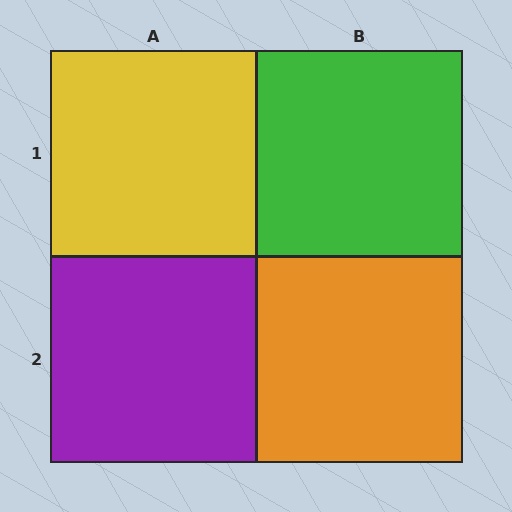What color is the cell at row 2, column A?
Purple.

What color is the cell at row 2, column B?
Orange.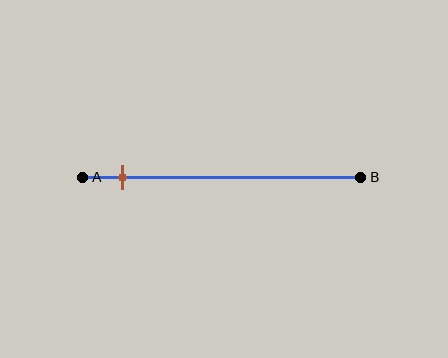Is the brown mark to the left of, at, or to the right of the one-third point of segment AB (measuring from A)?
The brown mark is to the left of the one-third point of segment AB.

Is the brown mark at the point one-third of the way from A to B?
No, the mark is at about 15% from A, not at the 33% one-third point.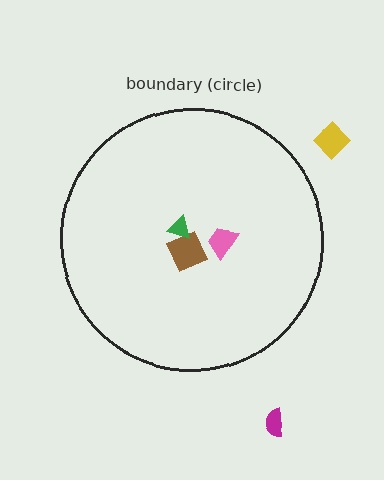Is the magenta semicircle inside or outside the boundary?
Outside.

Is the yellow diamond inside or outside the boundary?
Outside.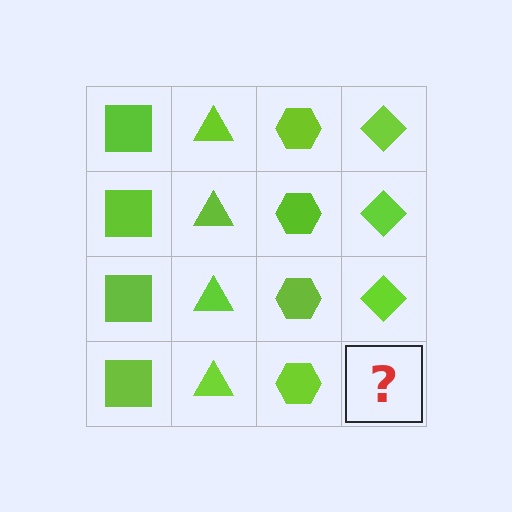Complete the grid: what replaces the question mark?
The question mark should be replaced with a lime diamond.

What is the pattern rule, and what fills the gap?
The rule is that each column has a consistent shape. The gap should be filled with a lime diamond.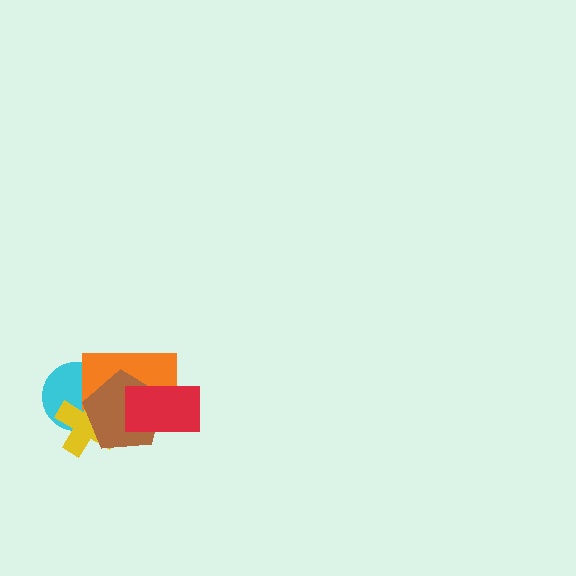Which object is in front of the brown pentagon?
The red rectangle is in front of the brown pentagon.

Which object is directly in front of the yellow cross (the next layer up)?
The orange rectangle is directly in front of the yellow cross.